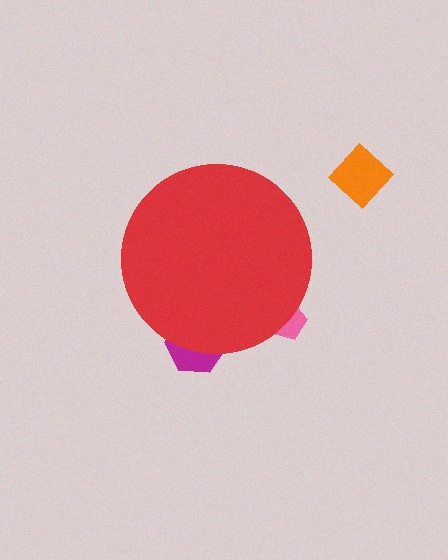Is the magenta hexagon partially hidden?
Yes, the magenta hexagon is partially hidden behind the red circle.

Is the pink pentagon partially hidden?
Yes, the pink pentagon is partially hidden behind the red circle.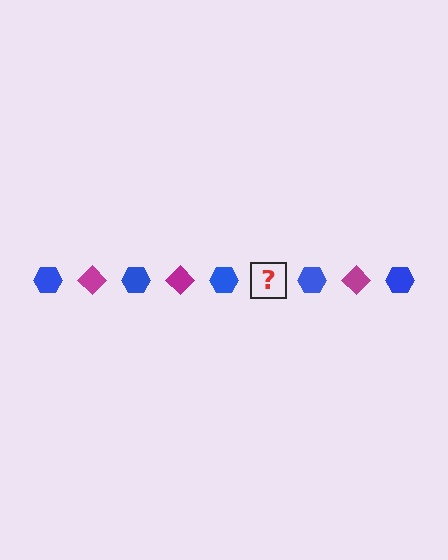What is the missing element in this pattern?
The missing element is a magenta diamond.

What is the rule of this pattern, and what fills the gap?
The rule is that the pattern alternates between blue hexagon and magenta diamond. The gap should be filled with a magenta diamond.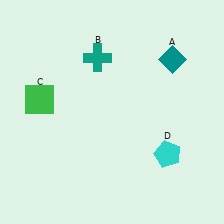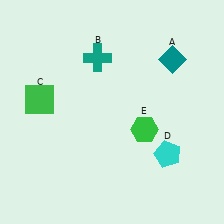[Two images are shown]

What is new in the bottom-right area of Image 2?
A green hexagon (E) was added in the bottom-right area of Image 2.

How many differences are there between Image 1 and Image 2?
There is 1 difference between the two images.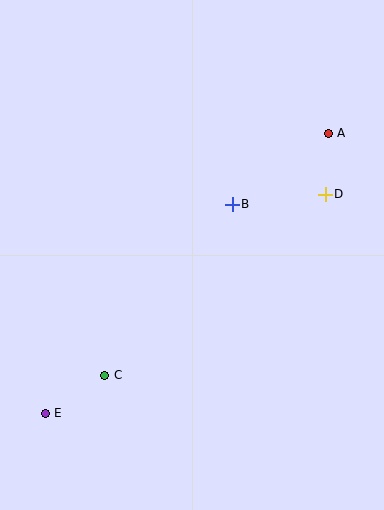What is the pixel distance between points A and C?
The distance between A and C is 330 pixels.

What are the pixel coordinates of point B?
Point B is at (232, 204).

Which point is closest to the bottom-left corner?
Point E is closest to the bottom-left corner.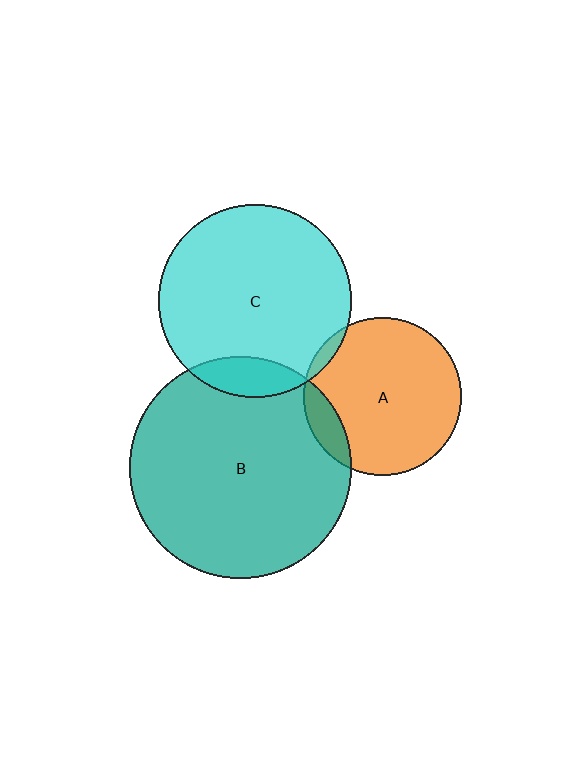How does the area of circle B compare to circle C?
Approximately 1.3 times.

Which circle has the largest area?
Circle B (teal).